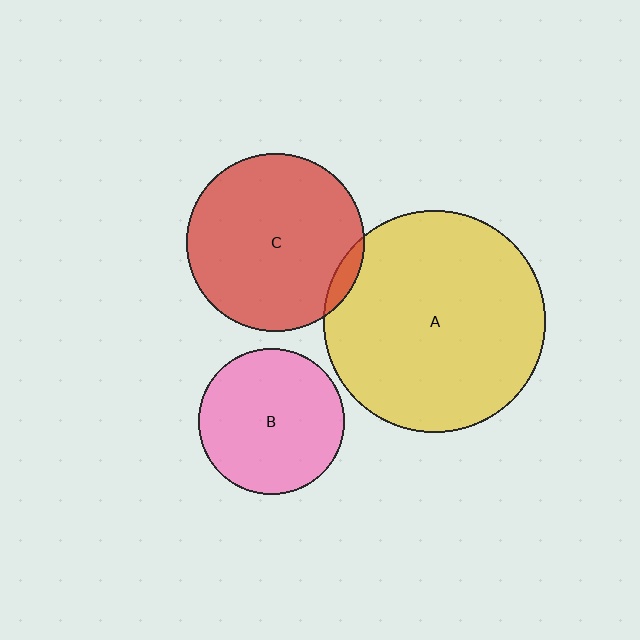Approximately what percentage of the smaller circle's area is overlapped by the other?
Approximately 5%.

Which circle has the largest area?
Circle A (yellow).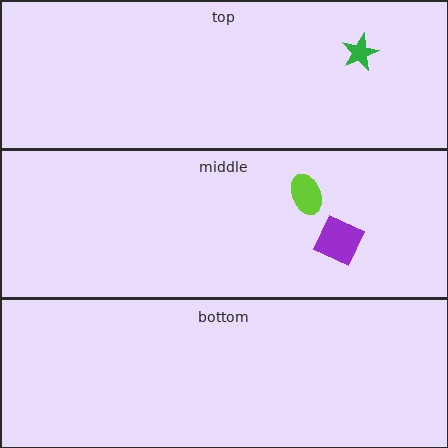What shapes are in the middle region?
The lime ellipse, the purple square.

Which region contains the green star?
The top region.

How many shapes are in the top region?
1.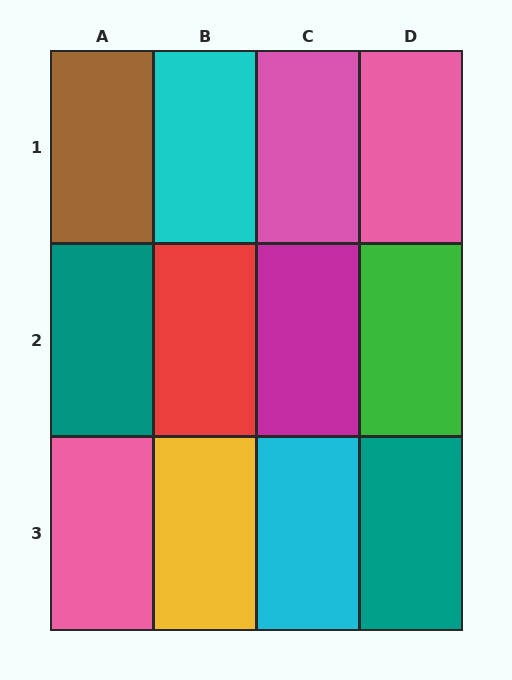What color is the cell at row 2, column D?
Green.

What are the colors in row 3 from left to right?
Pink, yellow, cyan, teal.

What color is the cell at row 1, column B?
Cyan.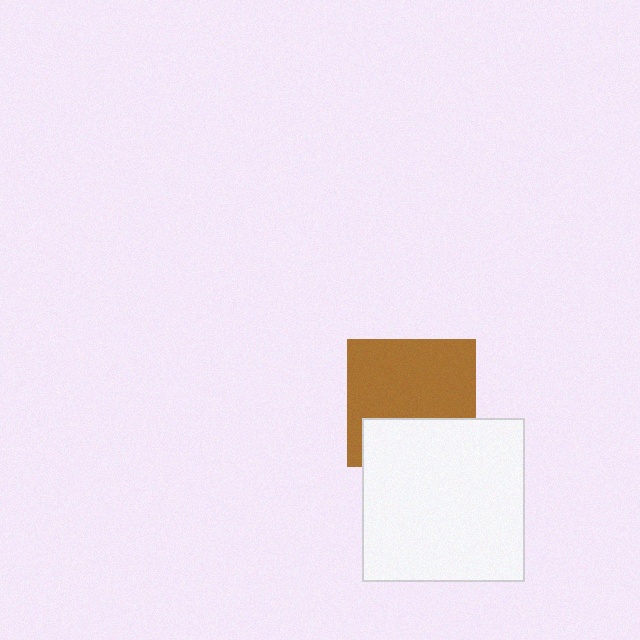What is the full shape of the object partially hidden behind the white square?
The partially hidden object is a brown square.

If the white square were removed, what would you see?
You would see the complete brown square.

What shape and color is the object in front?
The object in front is a white square.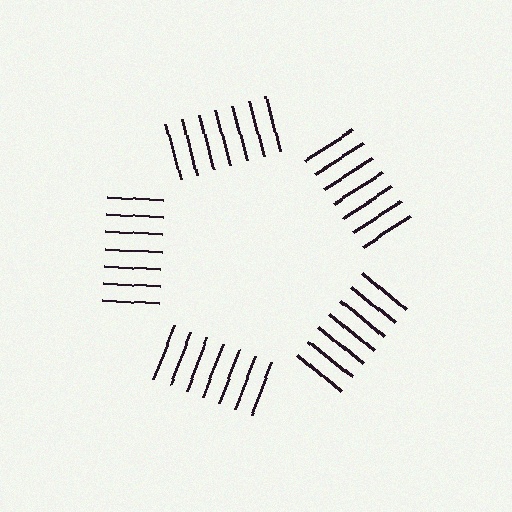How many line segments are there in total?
35 — 7 along each of the 5 edges.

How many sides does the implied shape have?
5 sides — the line-ends trace a pentagon.